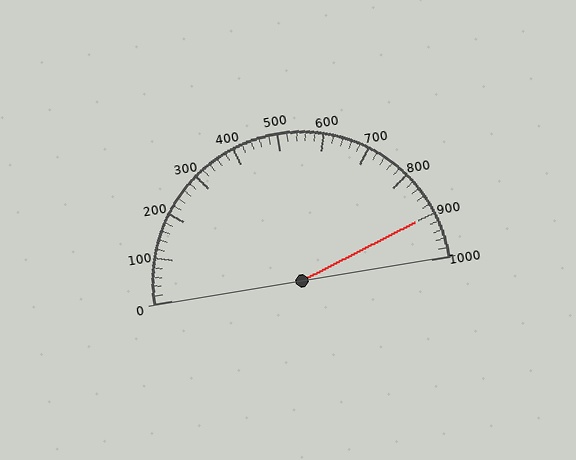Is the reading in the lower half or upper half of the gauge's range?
The reading is in the upper half of the range (0 to 1000).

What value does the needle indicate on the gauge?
The needle indicates approximately 900.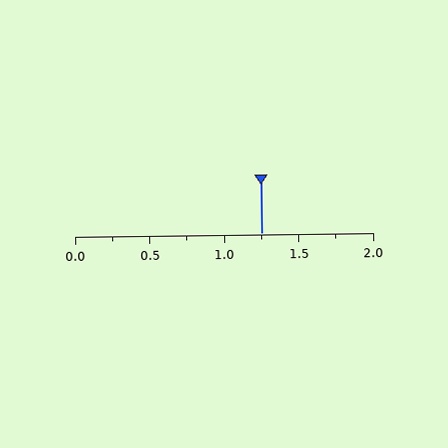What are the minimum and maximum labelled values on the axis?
The axis runs from 0.0 to 2.0.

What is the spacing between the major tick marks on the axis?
The major ticks are spaced 0.5 apart.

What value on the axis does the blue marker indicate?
The marker indicates approximately 1.25.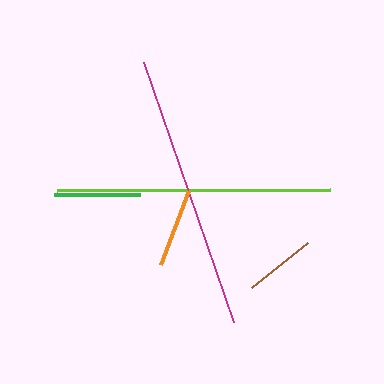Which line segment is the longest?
The magenta line is the longest at approximately 275 pixels.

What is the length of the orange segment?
The orange segment is approximately 78 pixels long.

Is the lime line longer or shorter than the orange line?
The lime line is longer than the orange line.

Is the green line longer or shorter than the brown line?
The green line is longer than the brown line.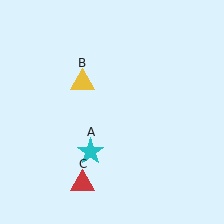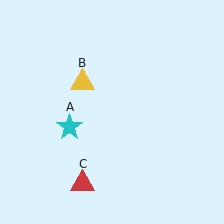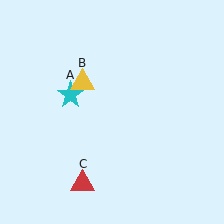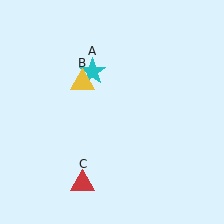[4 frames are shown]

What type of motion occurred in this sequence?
The cyan star (object A) rotated clockwise around the center of the scene.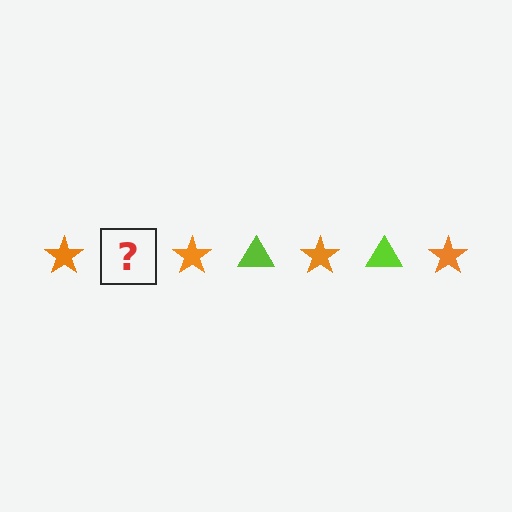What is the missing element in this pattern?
The missing element is a lime triangle.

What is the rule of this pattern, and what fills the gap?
The rule is that the pattern alternates between orange star and lime triangle. The gap should be filled with a lime triangle.